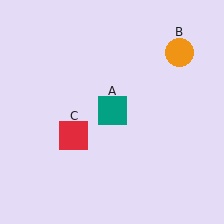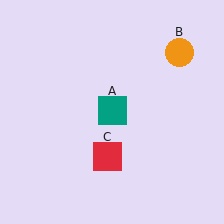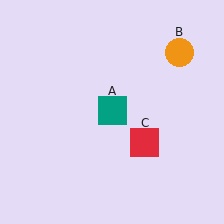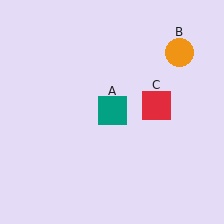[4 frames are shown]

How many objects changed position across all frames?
1 object changed position: red square (object C).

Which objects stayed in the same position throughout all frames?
Teal square (object A) and orange circle (object B) remained stationary.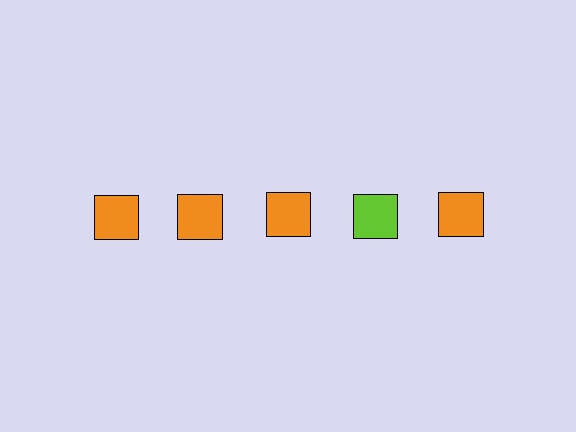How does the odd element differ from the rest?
It has a different color: lime instead of orange.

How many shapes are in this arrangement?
There are 5 shapes arranged in a grid pattern.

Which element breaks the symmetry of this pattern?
The lime square in the top row, second from right column breaks the symmetry. All other shapes are orange squares.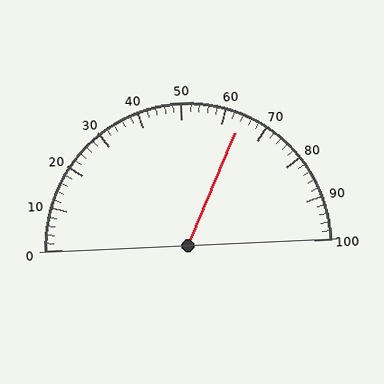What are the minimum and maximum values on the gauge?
The gauge ranges from 0 to 100.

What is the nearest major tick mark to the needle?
The nearest major tick mark is 60.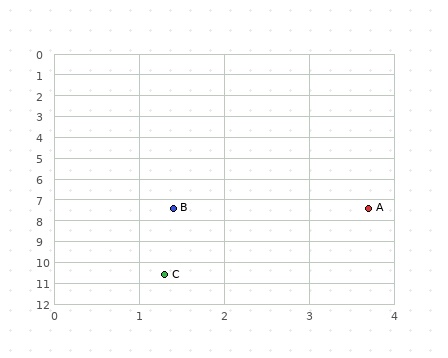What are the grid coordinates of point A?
Point A is at approximately (3.7, 7.4).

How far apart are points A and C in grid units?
Points A and C are about 4.0 grid units apart.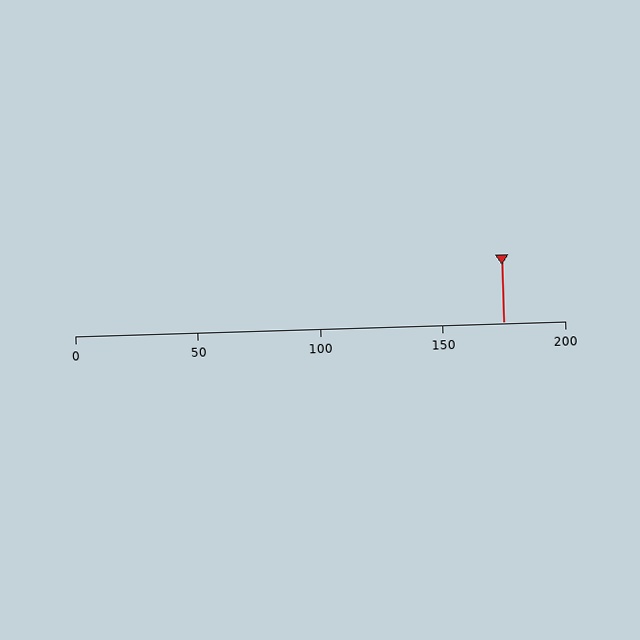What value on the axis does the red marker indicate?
The marker indicates approximately 175.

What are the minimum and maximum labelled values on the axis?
The axis runs from 0 to 200.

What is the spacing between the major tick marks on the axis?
The major ticks are spaced 50 apart.